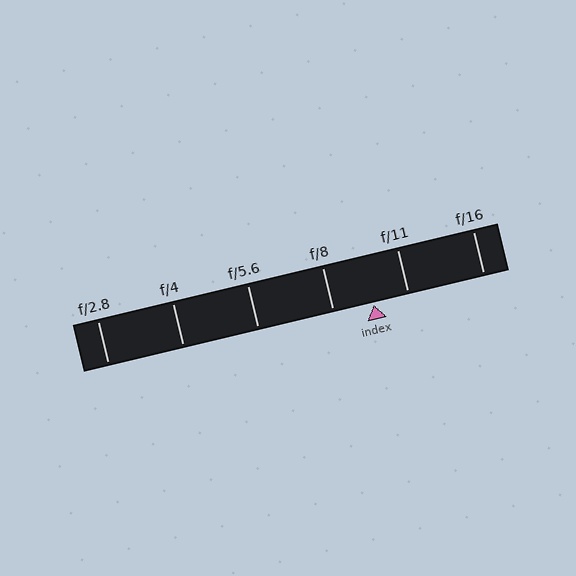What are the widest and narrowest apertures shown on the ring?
The widest aperture shown is f/2.8 and the narrowest is f/16.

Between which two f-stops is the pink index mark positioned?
The index mark is between f/8 and f/11.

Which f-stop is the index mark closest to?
The index mark is closest to f/11.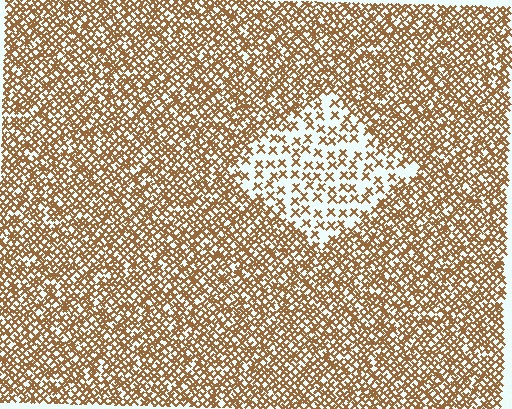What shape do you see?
I see a diamond.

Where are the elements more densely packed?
The elements are more densely packed outside the diamond boundary.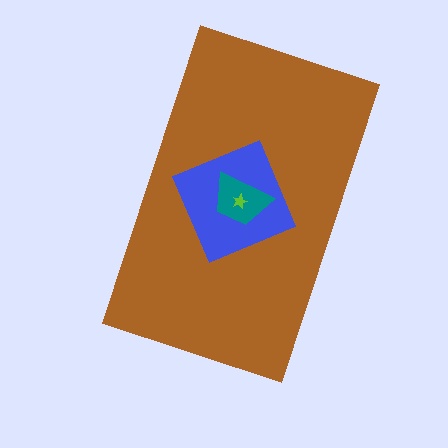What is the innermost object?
The lime star.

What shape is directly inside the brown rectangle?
The blue diamond.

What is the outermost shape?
The brown rectangle.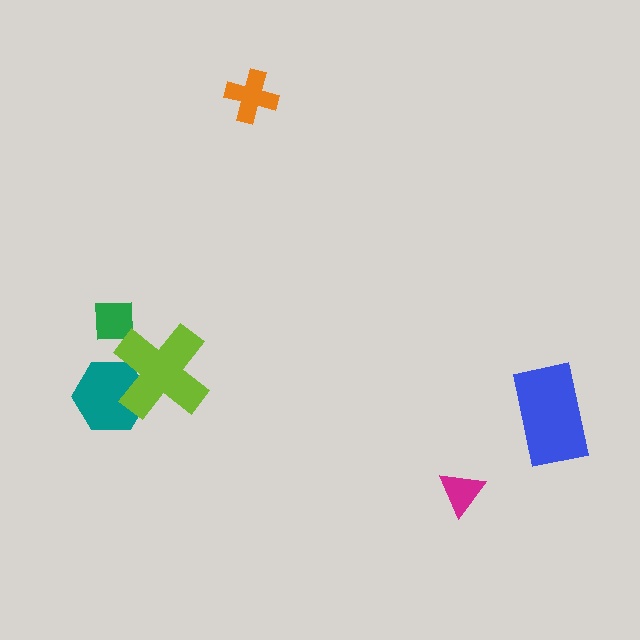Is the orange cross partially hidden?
No, no other shape covers it.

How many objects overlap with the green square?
0 objects overlap with the green square.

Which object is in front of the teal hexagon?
The lime cross is in front of the teal hexagon.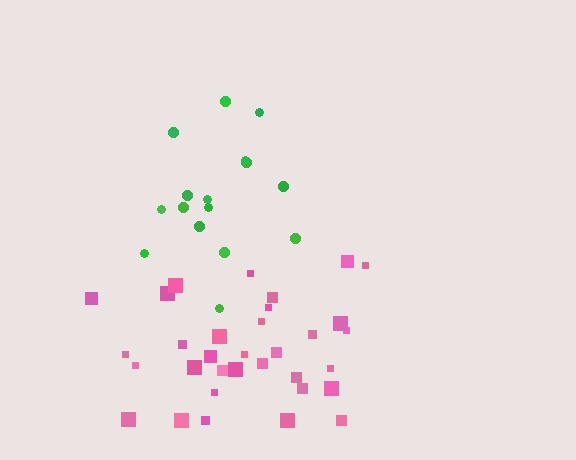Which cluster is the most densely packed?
Pink.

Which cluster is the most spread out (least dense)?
Green.